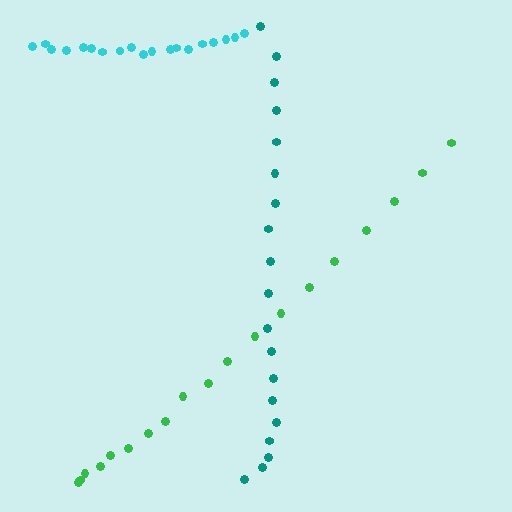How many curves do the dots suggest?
There are 3 distinct paths.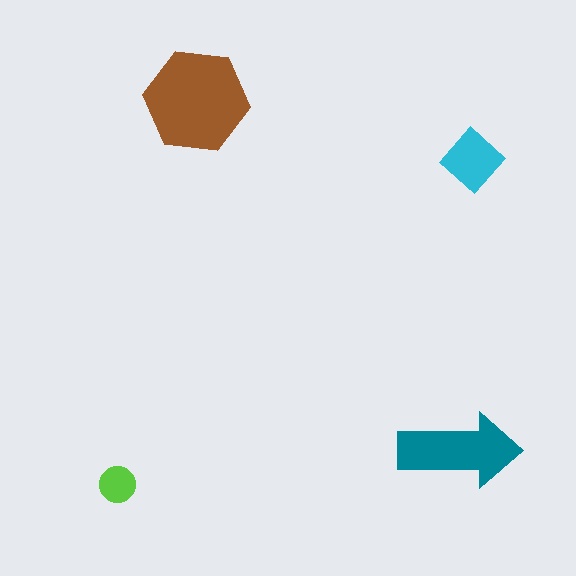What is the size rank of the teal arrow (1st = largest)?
2nd.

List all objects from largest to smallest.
The brown hexagon, the teal arrow, the cyan diamond, the lime circle.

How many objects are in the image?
There are 4 objects in the image.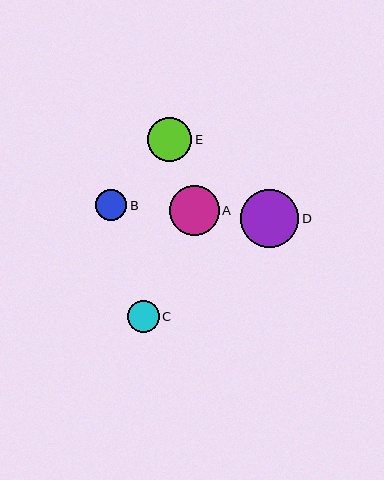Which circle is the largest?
Circle D is the largest with a size of approximately 58 pixels.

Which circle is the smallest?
Circle B is the smallest with a size of approximately 31 pixels.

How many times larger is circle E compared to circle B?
Circle E is approximately 1.4 times the size of circle B.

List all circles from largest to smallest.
From largest to smallest: D, A, E, C, B.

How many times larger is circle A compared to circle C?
Circle A is approximately 1.6 times the size of circle C.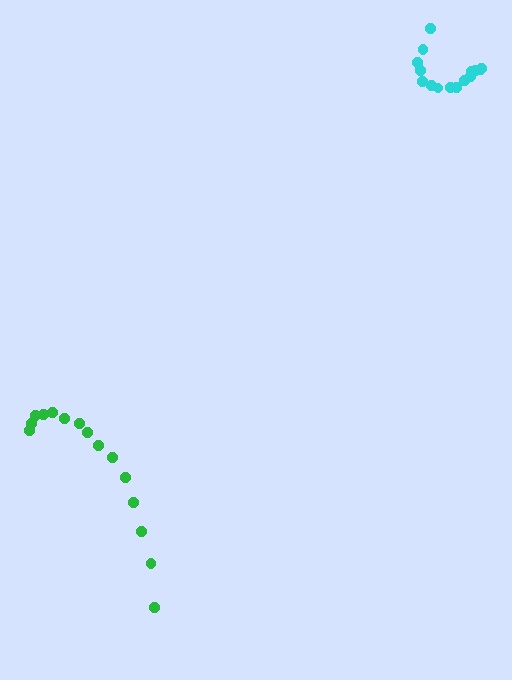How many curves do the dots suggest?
There are 2 distinct paths.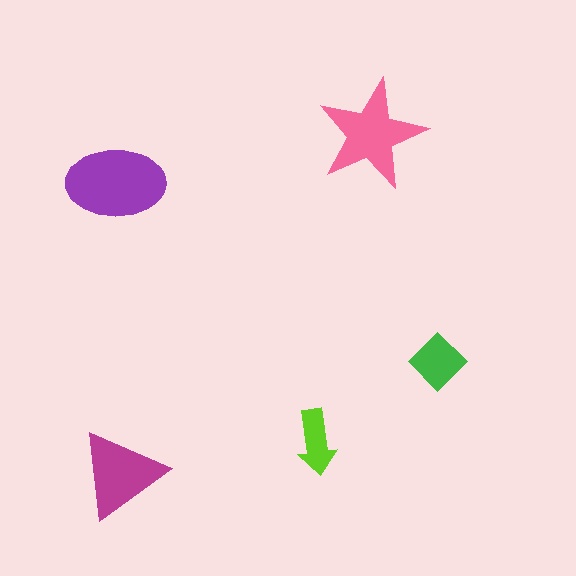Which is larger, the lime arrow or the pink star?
The pink star.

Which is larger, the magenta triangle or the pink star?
The pink star.